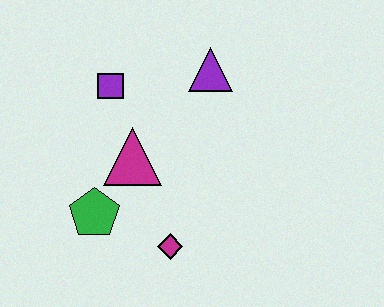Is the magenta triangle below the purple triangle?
Yes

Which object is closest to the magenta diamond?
The green pentagon is closest to the magenta diamond.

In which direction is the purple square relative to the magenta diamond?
The purple square is above the magenta diamond.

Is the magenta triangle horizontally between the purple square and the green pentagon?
No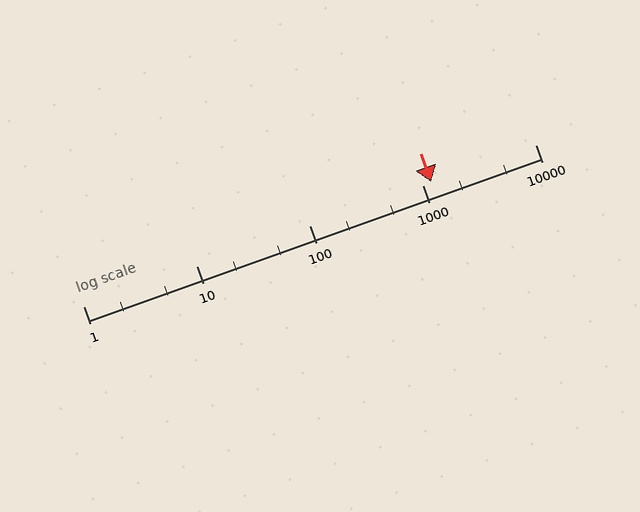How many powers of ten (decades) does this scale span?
The scale spans 4 decades, from 1 to 10000.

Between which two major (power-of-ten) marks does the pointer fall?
The pointer is between 1000 and 10000.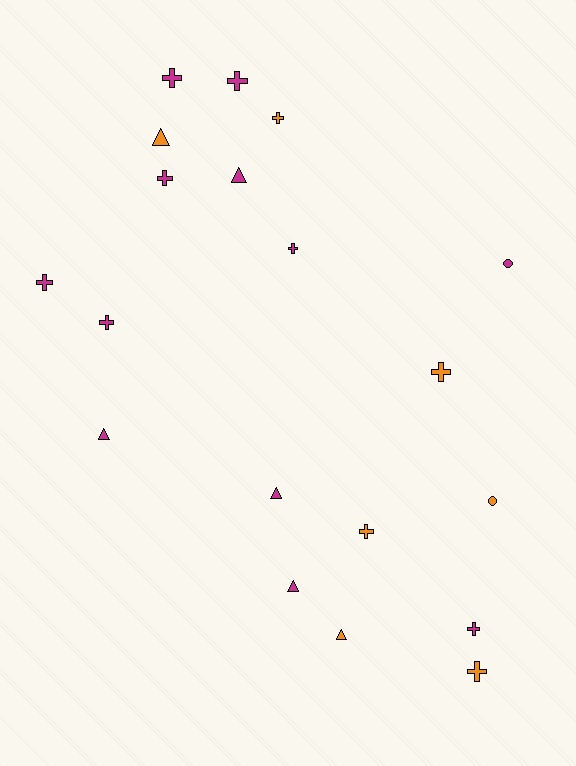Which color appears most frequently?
Magenta, with 12 objects.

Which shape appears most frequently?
Cross, with 11 objects.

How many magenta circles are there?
There is 1 magenta circle.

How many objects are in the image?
There are 19 objects.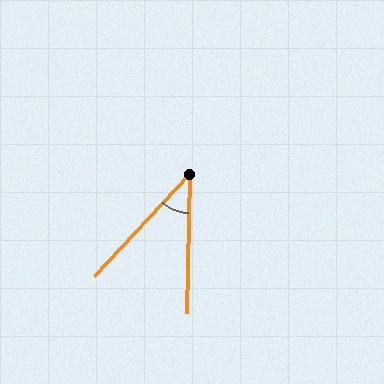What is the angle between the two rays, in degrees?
Approximately 41 degrees.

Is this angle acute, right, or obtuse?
It is acute.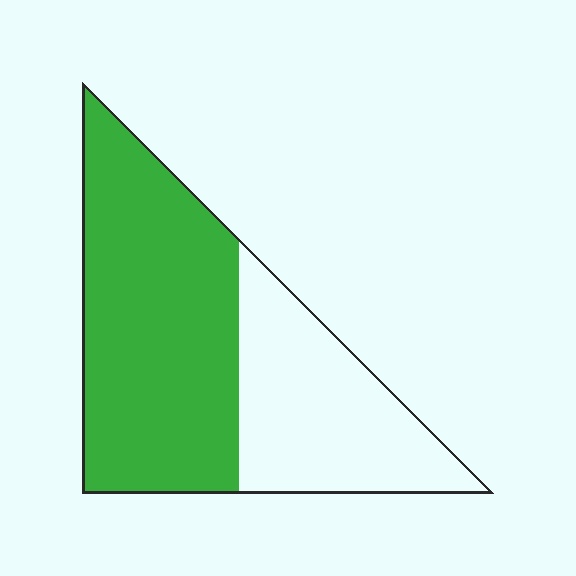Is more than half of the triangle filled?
Yes.